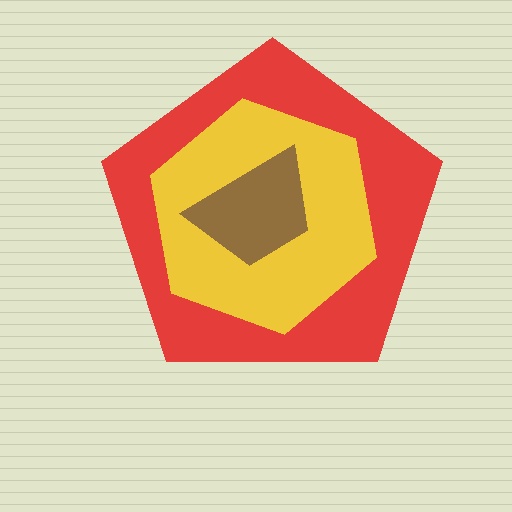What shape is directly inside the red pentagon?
The yellow hexagon.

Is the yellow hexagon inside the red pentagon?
Yes.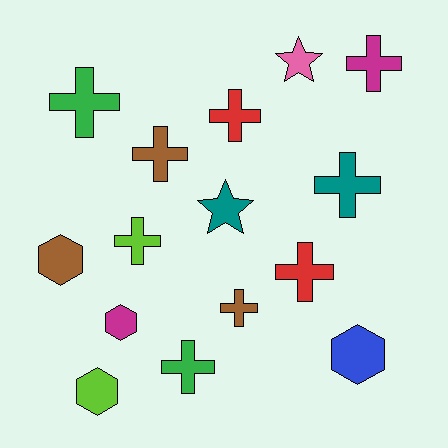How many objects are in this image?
There are 15 objects.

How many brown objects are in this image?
There are 3 brown objects.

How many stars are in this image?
There are 2 stars.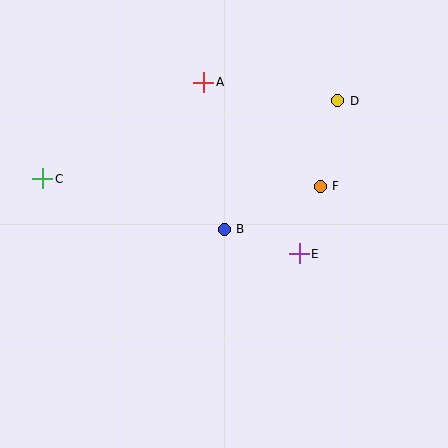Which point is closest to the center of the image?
Point B at (224, 229) is closest to the center.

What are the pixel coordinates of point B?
Point B is at (224, 229).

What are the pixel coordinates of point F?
Point F is at (320, 186).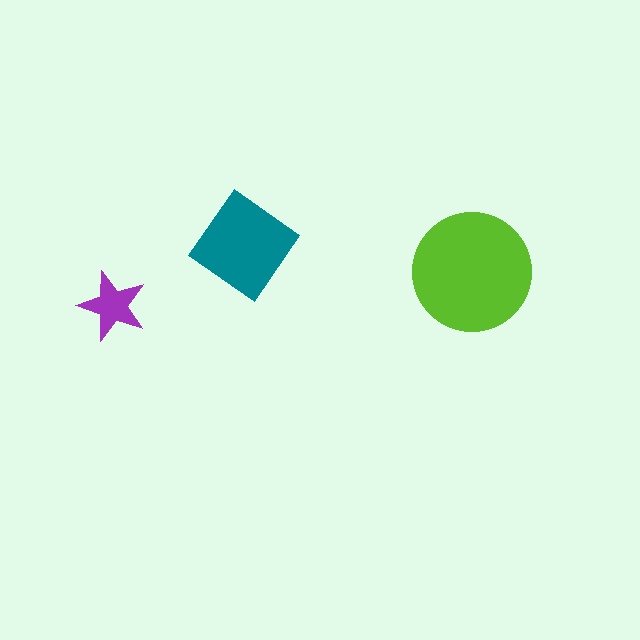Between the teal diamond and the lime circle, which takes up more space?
The lime circle.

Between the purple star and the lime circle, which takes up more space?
The lime circle.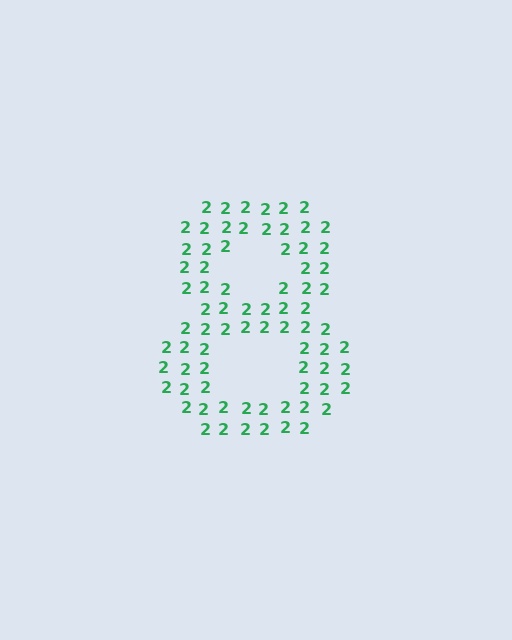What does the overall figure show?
The overall figure shows the digit 8.